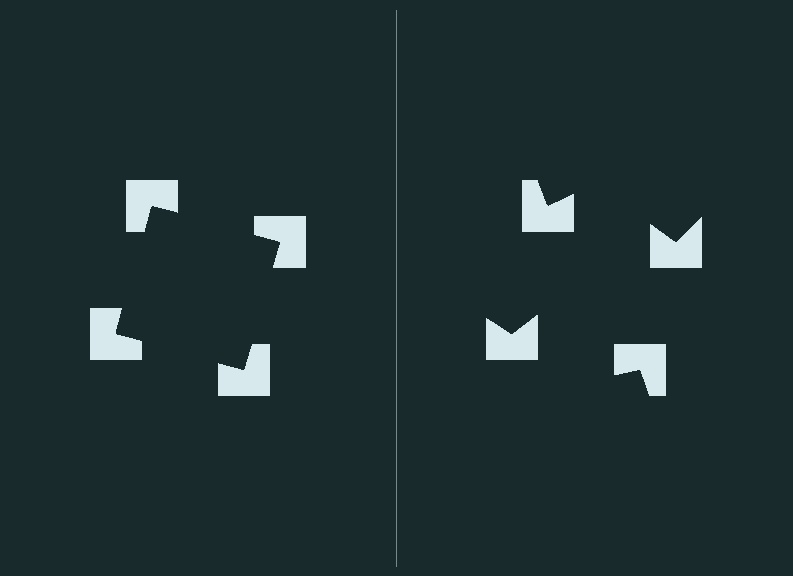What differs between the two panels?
The notched squares are positioned identically on both sides; only the wedge orientations differ. On the left they align to a square; on the right they are misaligned.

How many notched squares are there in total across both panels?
8 — 4 on each side.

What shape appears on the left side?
An illusory square.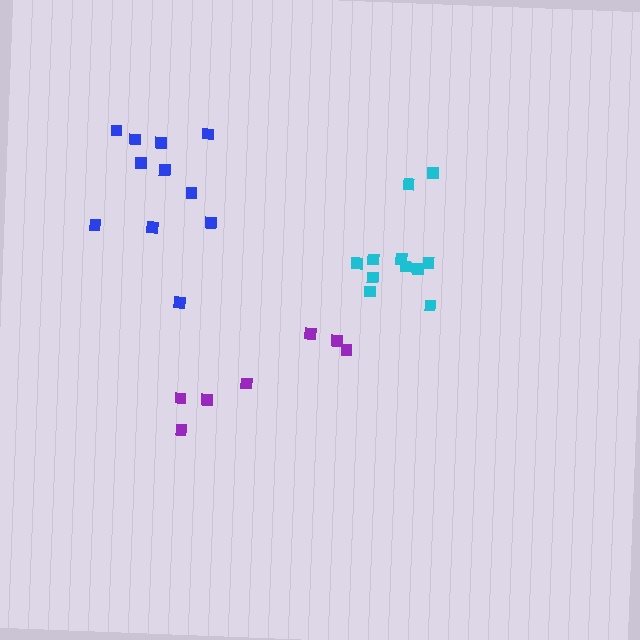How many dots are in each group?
Group 1: 11 dots, Group 2: 7 dots, Group 3: 11 dots (29 total).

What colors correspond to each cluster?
The clusters are colored: cyan, purple, blue.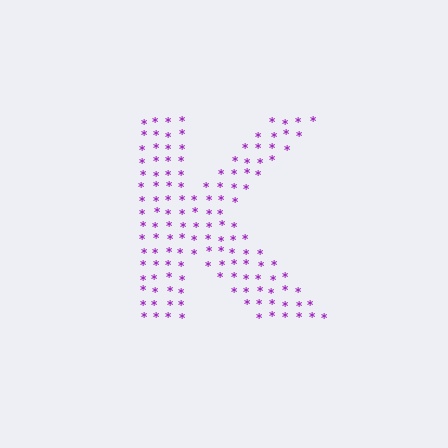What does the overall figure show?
The overall figure shows the letter K.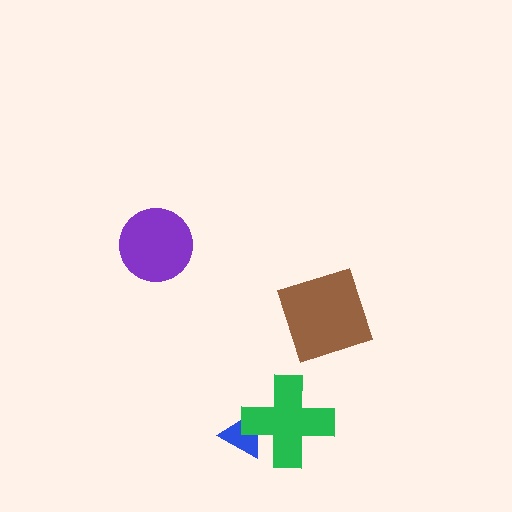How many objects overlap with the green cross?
1 object overlaps with the green cross.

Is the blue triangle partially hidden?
Yes, it is partially covered by another shape.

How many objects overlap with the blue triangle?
1 object overlaps with the blue triangle.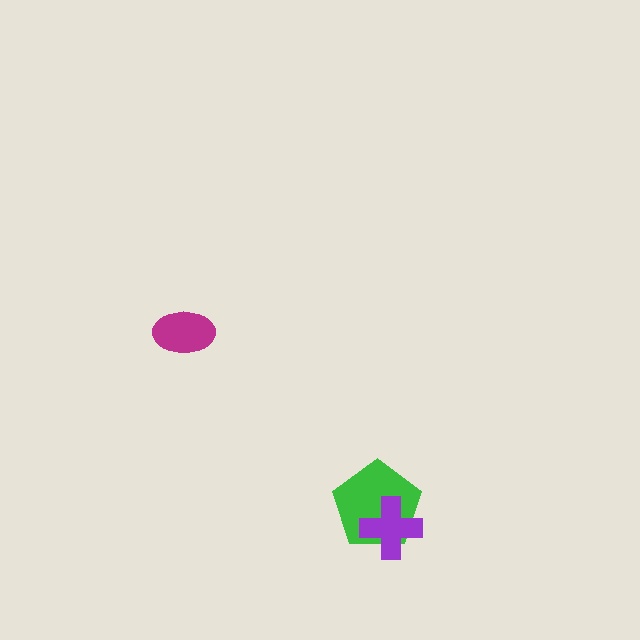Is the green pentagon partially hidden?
Yes, it is partially covered by another shape.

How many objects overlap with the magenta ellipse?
0 objects overlap with the magenta ellipse.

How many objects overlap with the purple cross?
1 object overlaps with the purple cross.